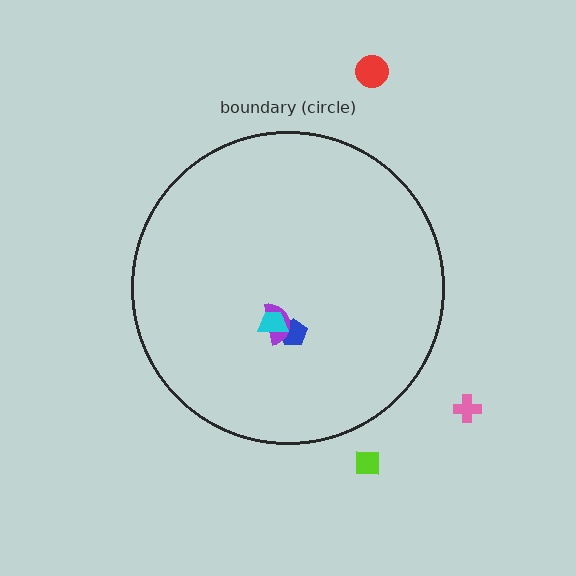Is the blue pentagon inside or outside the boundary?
Inside.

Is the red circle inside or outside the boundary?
Outside.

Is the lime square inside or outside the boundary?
Outside.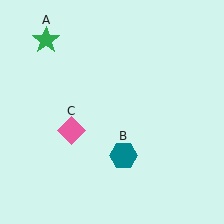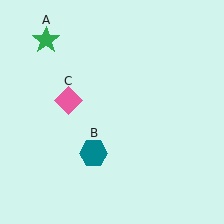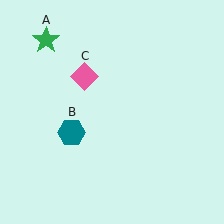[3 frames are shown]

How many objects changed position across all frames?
2 objects changed position: teal hexagon (object B), pink diamond (object C).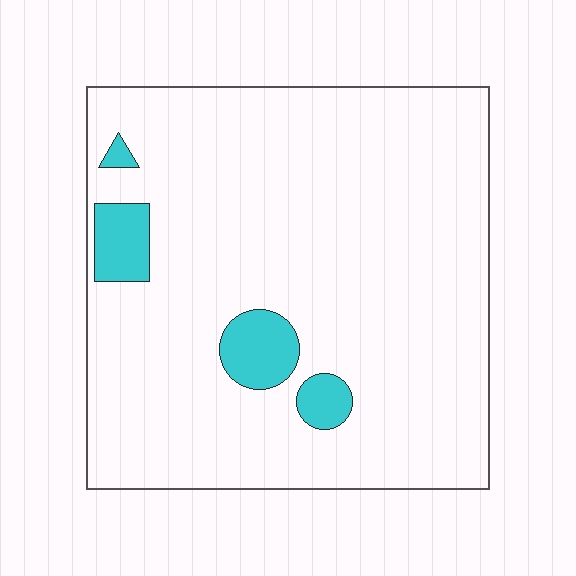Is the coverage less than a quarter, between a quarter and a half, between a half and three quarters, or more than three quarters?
Less than a quarter.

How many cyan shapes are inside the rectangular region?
4.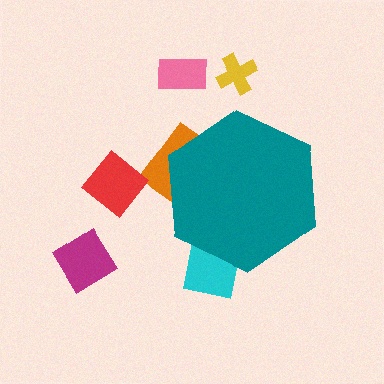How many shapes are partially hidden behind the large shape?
2 shapes are partially hidden.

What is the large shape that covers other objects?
A teal hexagon.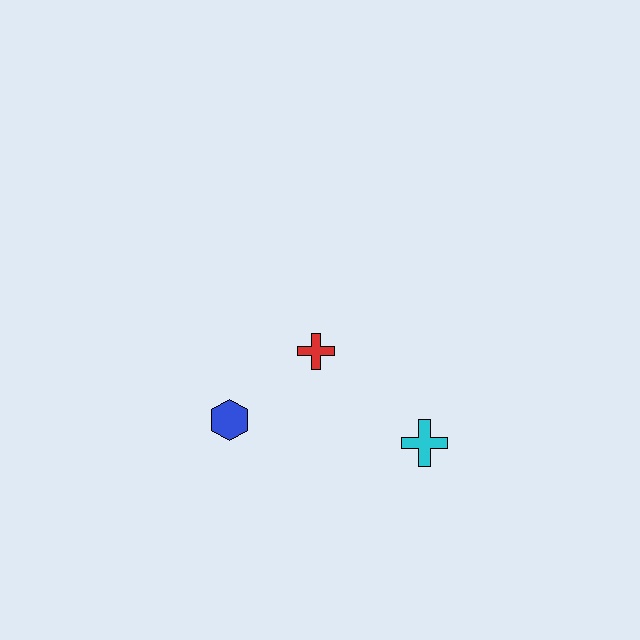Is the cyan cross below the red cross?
Yes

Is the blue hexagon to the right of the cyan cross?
No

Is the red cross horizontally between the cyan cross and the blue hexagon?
Yes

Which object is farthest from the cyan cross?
The blue hexagon is farthest from the cyan cross.